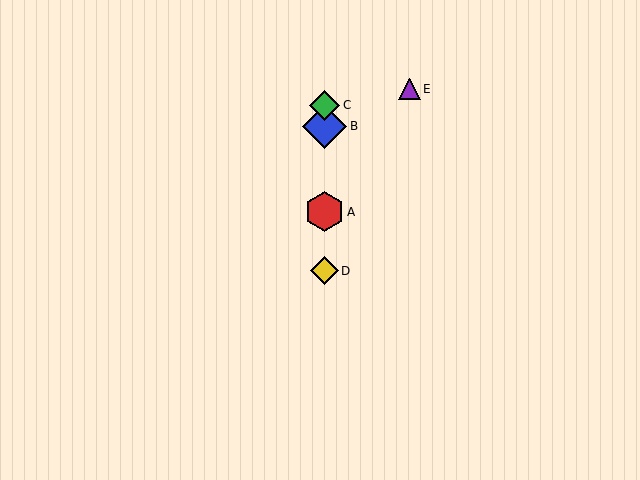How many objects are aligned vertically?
4 objects (A, B, C, D) are aligned vertically.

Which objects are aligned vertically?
Objects A, B, C, D are aligned vertically.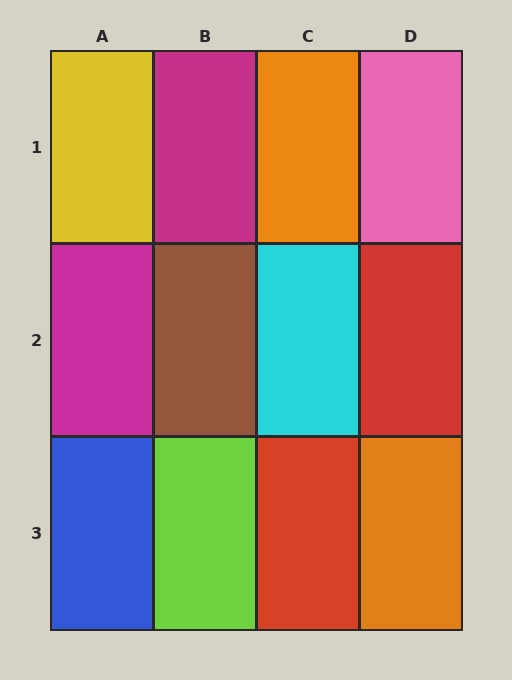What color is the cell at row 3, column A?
Blue.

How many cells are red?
2 cells are red.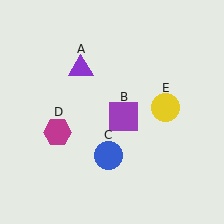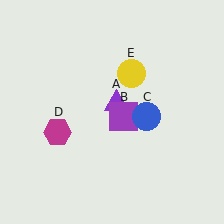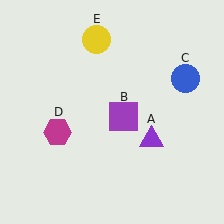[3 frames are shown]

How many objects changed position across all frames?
3 objects changed position: purple triangle (object A), blue circle (object C), yellow circle (object E).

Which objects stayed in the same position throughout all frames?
Purple square (object B) and magenta hexagon (object D) remained stationary.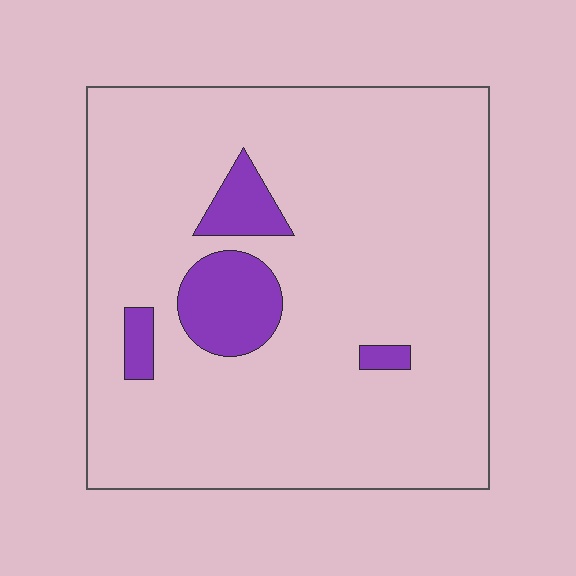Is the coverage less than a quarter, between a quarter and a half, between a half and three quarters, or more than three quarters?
Less than a quarter.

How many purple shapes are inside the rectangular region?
4.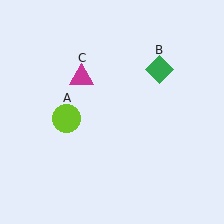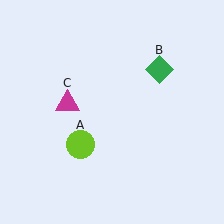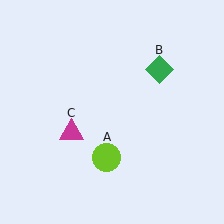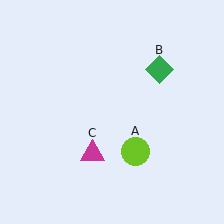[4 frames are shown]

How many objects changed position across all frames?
2 objects changed position: lime circle (object A), magenta triangle (object C).